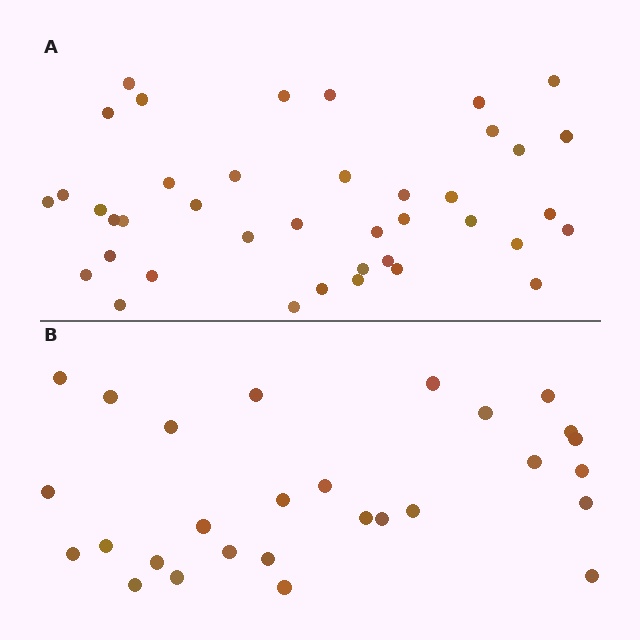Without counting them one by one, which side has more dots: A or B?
Region A (the top region) has more dots.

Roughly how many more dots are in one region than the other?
Region A has roughly 12 or so more dots than region B.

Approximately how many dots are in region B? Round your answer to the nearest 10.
About 30 dots. (The exact count is 28, which rounds to 30.)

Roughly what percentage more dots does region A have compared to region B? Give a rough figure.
About 45% more.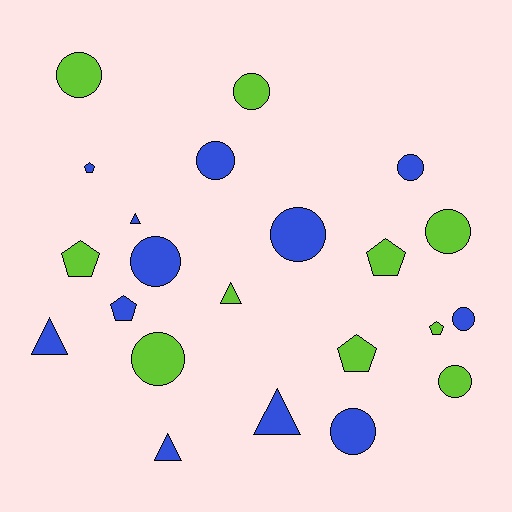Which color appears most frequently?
Blue, with 12 objects.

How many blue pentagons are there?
There are 2 blue pentagons.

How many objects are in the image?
There are 22 objects.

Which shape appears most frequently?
Circle, with 11 objects.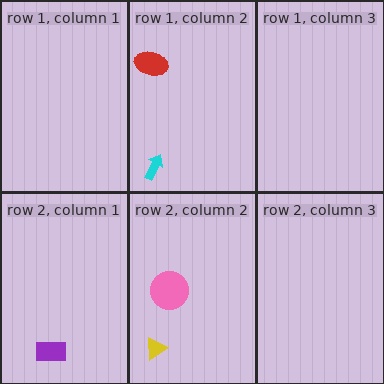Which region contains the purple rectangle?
The row 2, column 1 region.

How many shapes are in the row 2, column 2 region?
2.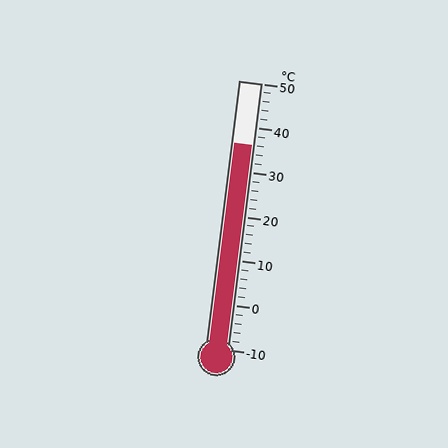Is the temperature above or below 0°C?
The temperature is above 0°C.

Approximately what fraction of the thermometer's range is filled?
The thermometer is filled to approximately 75% of its range.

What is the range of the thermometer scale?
The thermometer scale ranges from -10°C to 50°C.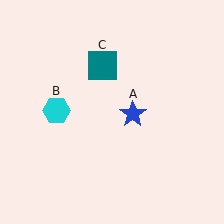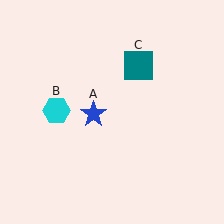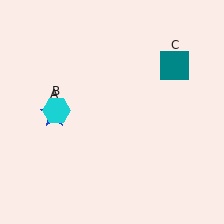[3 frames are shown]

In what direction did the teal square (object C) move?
The teal square (object C) moved right.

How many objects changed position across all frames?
2 objects changed position: blue star (object A), teal square (object C).